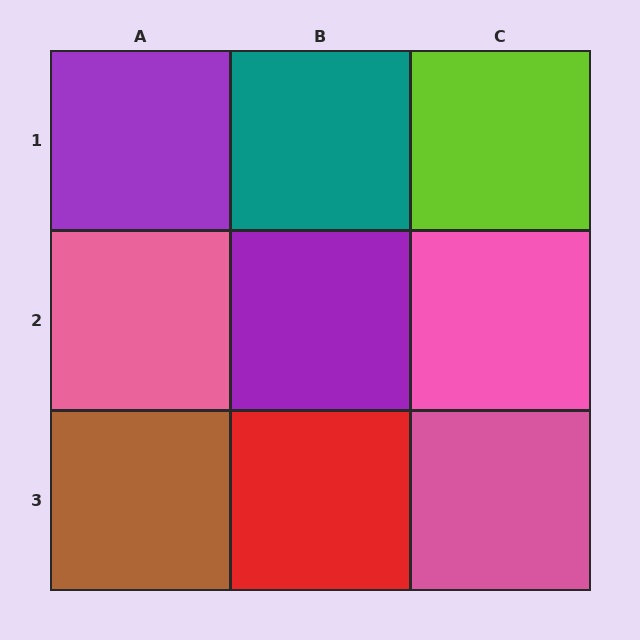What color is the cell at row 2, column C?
Pink.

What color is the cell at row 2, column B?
Purple.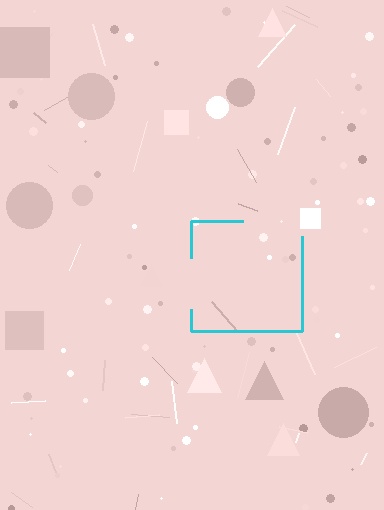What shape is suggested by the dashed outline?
The dashed outline suggests a square.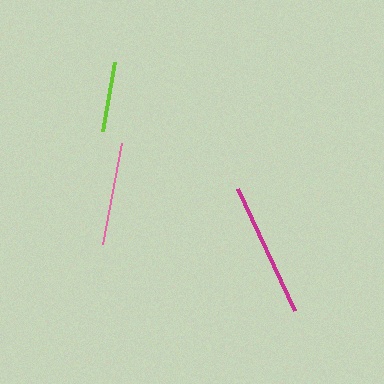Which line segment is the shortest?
The lime line is the shortest at approximately 71 pixels.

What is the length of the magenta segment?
The magenta segment is approximately 135 pixels long.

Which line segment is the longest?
The magenta line is the longest at approximately 135 pixels.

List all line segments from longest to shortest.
From longest to shortest: magenta, pink, lime.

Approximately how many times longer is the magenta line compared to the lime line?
The magenta line is approximately 1.9 times the length of the lime line.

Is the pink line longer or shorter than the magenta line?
The magenta line is longer than the pink line.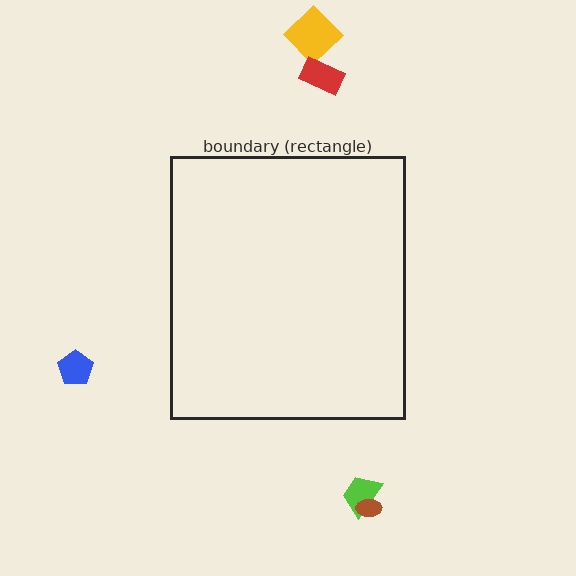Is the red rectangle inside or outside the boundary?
Outside.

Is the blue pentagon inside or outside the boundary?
Outside.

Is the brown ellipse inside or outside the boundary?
Outside.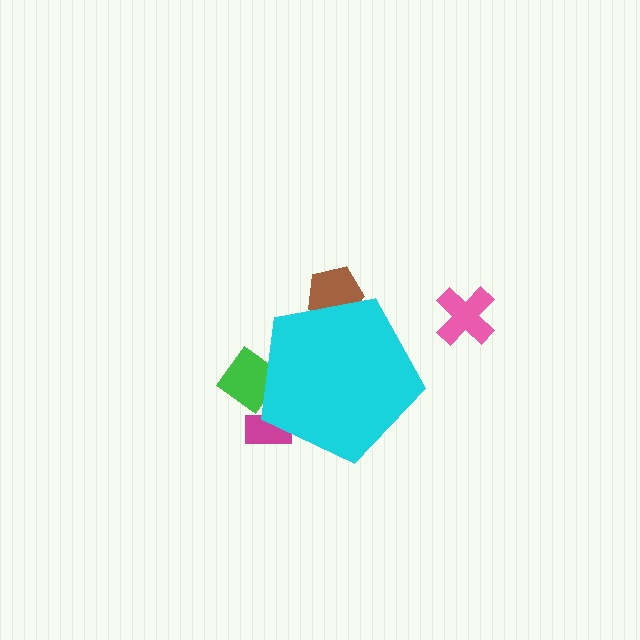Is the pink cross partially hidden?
No, the pink cross is fully visible.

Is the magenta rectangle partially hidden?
Yes, the magenta rectangle is partially hidden behind the cyan pentagon.